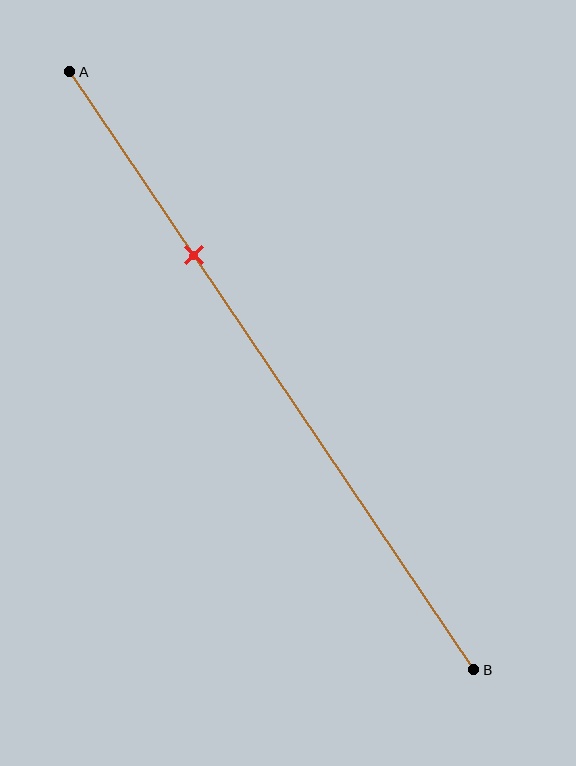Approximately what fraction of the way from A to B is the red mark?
The red mark is approximately 30% of the way from A to B.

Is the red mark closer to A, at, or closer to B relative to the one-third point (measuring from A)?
The red mark is approximately at the one-third point of segment AB.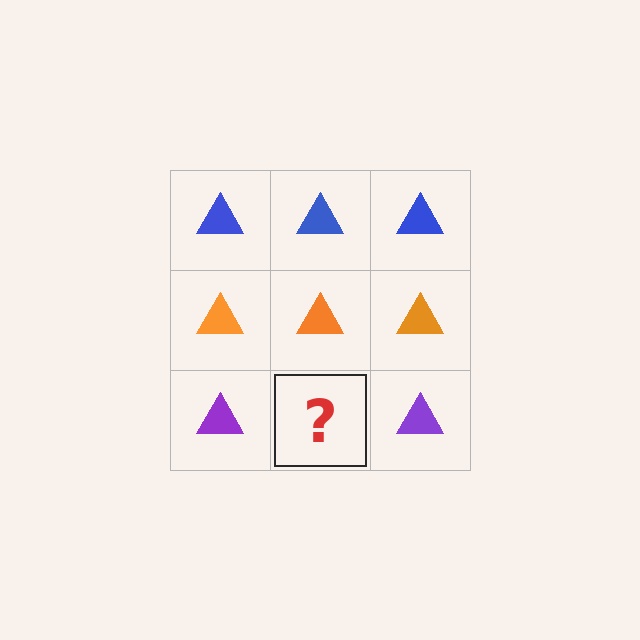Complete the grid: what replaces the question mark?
The question mark should be replaced with a purple triangle.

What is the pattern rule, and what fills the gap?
The rule is that each row has a consistent color. The gap should be filled with a purple triangle.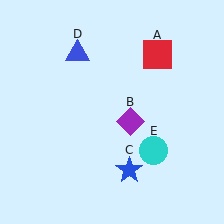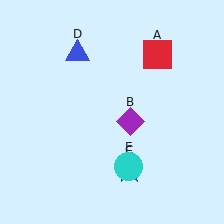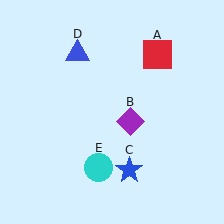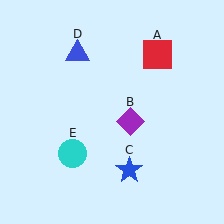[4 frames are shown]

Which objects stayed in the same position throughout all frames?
Red square (object A) and purple diamond (object B) and blue star (object C) and blue triangle (object D) remained stationary.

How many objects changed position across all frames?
1 object changed position: cyan circle (object E).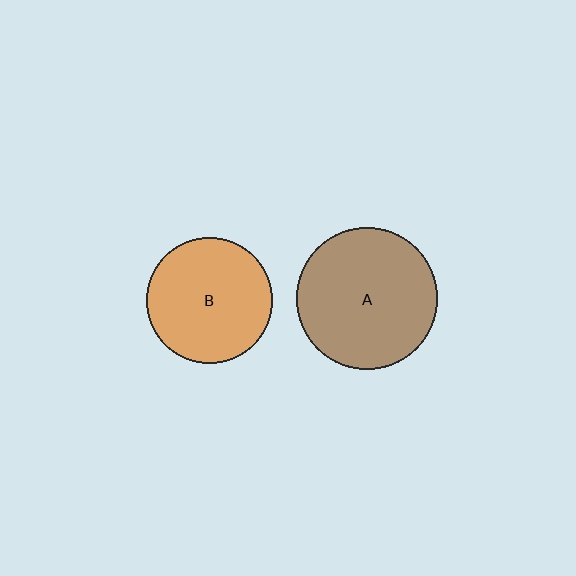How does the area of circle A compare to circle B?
Approximately 1.3 times.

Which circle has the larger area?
Circle A (brown).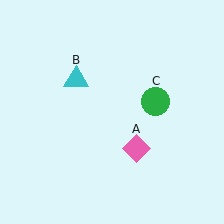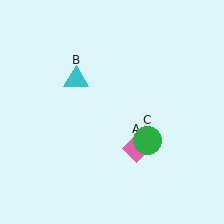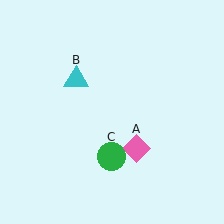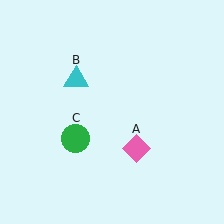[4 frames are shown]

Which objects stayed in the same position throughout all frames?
Pink diamond (object A) and cyan triangle (object B) remained stationary.